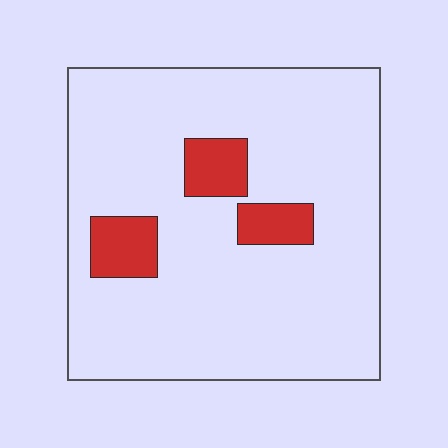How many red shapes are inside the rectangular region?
3.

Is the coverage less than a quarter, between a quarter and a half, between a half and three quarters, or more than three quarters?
Less than a quarter.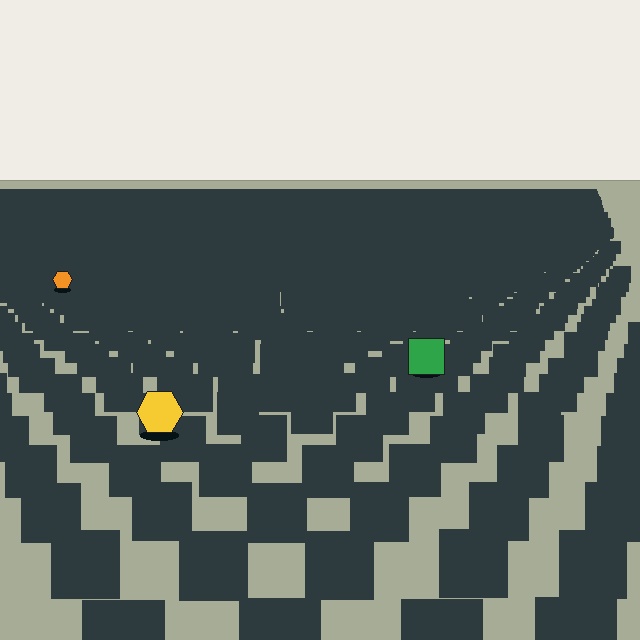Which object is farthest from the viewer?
The orange hexagon is farthest from the viewer. It appears smaller and the ground texture around it is denser.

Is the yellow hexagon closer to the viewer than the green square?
Yes. The yellow hexagon is closer — you can tell from the texture gradient: the ground texture is coarser near it.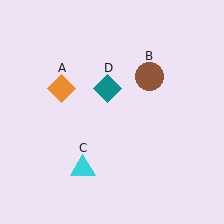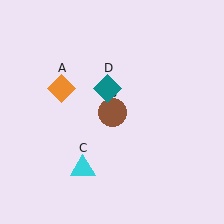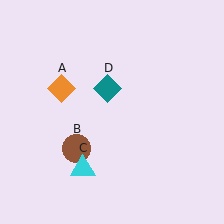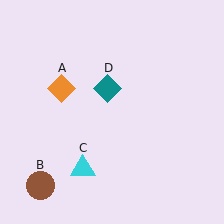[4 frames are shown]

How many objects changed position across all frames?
1 object changed position: brown circle (object B).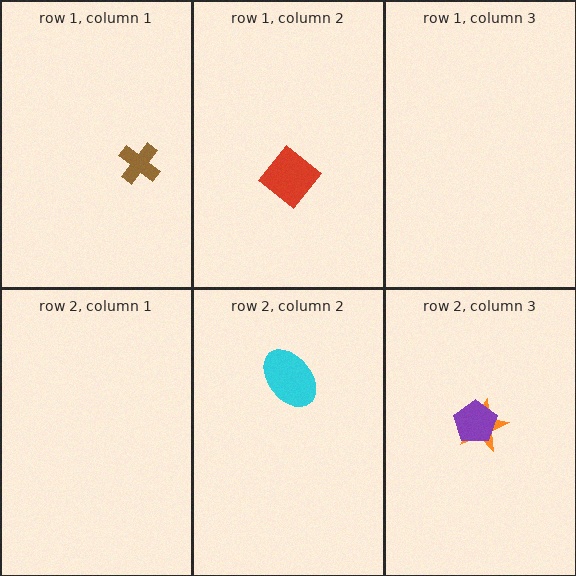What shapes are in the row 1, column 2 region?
The red diamond.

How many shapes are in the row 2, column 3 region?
2.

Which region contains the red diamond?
The row 1, column 2 region.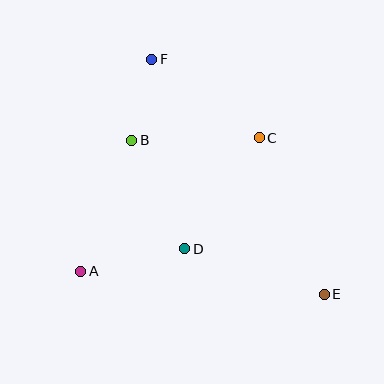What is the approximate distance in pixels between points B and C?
The distance between B and C is approximately 128 pixels.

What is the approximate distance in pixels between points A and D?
The distance between A and D is approximately 107 pixels.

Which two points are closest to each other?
Points B and F are closest to each other.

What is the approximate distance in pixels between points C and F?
The distance between C and F is approximately 133 pixels.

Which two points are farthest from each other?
Points E and F are farthest from each other.